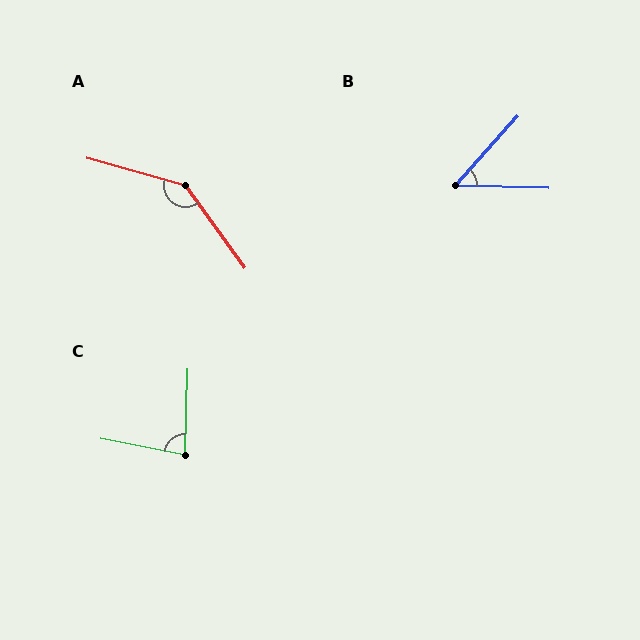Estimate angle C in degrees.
Approximately 80 degrees.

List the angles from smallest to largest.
B (50°), C (80°), A (141°).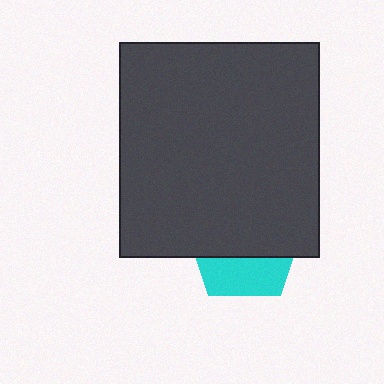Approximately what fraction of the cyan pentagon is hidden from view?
Roughly 65% of the cyan pentagon is hidden behind the dark gray rectangle.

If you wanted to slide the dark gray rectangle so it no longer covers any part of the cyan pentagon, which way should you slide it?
Slide it up — that is the most direct way to separate the two shapes.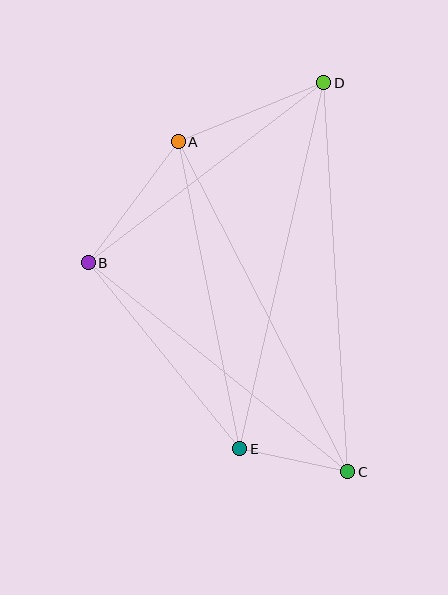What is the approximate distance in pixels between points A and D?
The distance between A and D is approximately 157 pixels.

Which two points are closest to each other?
Points C and E are closest to each other.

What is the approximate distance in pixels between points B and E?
The distance between B and E is approximately 240 pixels.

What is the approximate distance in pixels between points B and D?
The distance between B and D is approximately 296 pixels.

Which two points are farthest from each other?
Points C and D are farthest from each other.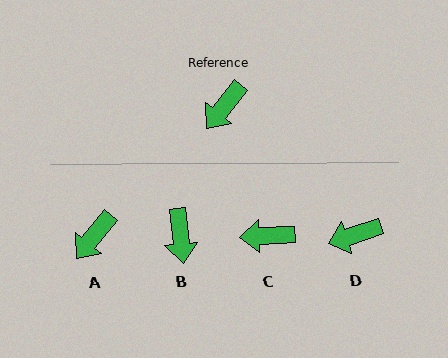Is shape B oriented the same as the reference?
No, it is off by about 46 degrees.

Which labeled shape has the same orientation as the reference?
A.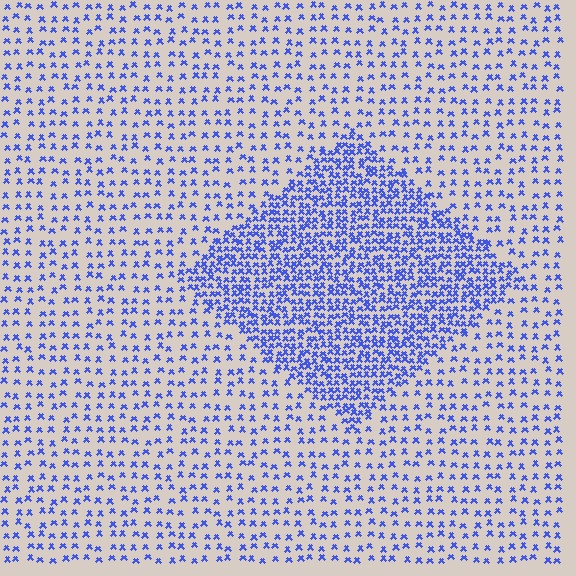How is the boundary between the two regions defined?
The boundary is defined by a change in element density (approximately 2.5x ratio). All elements are the same color, size, and shape.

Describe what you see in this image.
The image contains small blue elements arranged at two different densities. A diamond-shaped region is visible where the elements are more densely packed than the surrounding area.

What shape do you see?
I see a diamond.